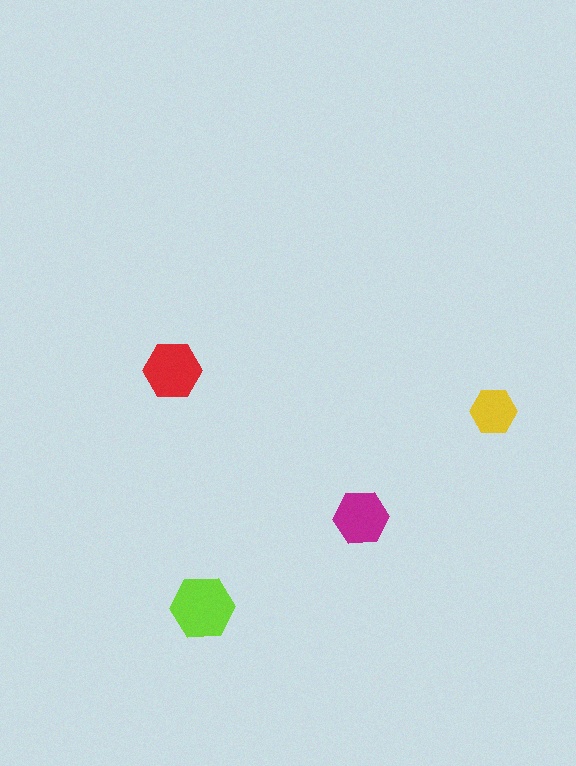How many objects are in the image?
There are 4 objects in the image.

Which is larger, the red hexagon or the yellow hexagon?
The red one.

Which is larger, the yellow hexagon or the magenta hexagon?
The magenta one.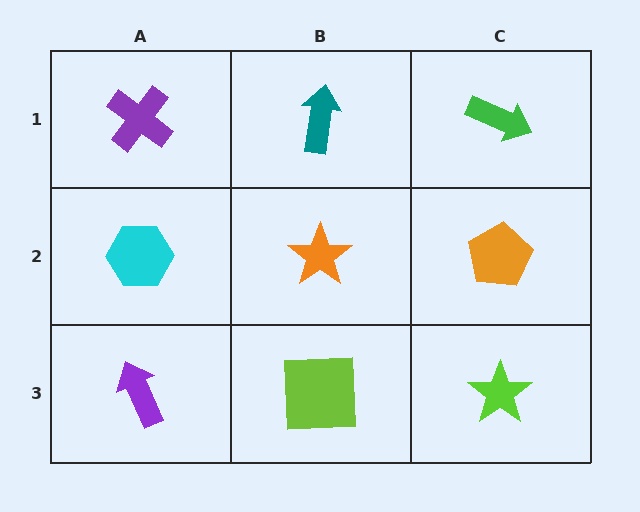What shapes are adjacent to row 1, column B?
An orange star (row 2, column B), a purple cross (row 1, column A), a green arrow (row 1, column C).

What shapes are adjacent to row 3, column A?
A cyan hexagon (row 2, column A), a lime square (row 3, column B).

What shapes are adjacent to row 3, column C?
An orange pentagon (row 2, column C), a lime square (row 3, column B).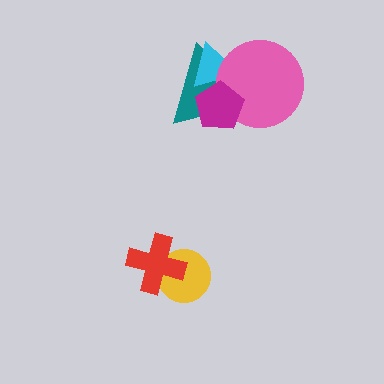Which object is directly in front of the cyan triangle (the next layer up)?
The pink circle is directly in front of the cyan triangle.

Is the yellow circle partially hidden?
Yes, it is partially covered by another shape.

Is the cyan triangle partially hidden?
Yes, it is partially covered by another shape.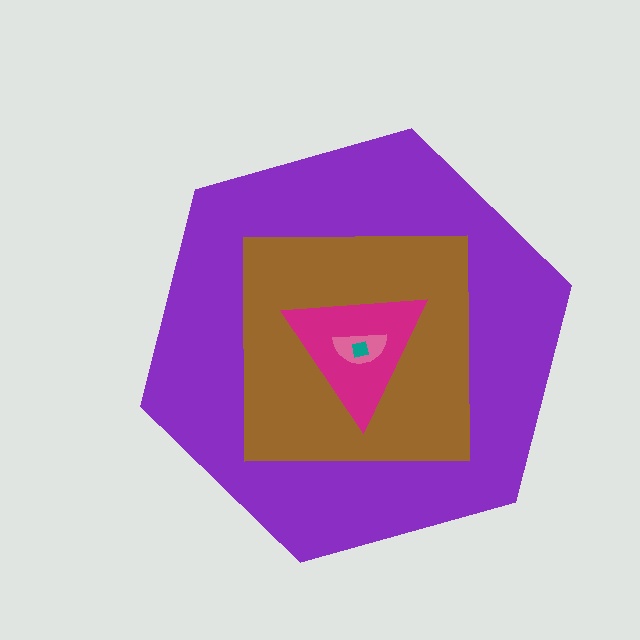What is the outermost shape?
The purple hexagon.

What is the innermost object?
The teal square.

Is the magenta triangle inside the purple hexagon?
Yes.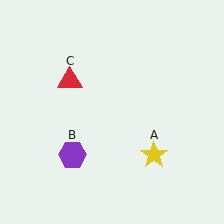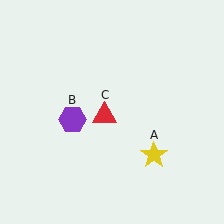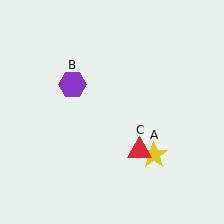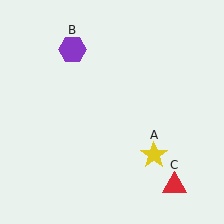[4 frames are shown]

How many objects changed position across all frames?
2 objects changed position: purple hexagon (object B), red triangle (object C).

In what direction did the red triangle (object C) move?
The red triangle (object C) moved down and to the right.